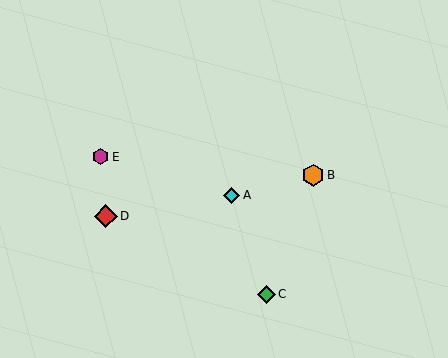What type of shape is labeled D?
Shape D is a red diamond.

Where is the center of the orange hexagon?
The center of the orange hexagon is at (313, 175).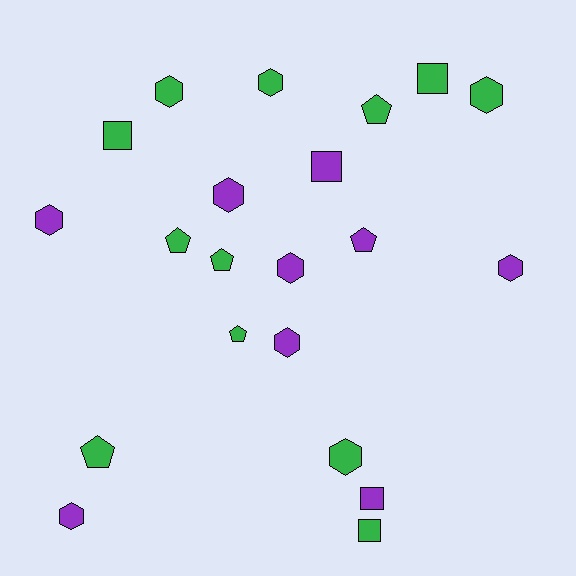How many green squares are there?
There are 3 green squares.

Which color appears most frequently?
Green, with 12 objects.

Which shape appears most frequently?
Hexagon, with 10 objects.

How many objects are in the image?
There are 21 objects.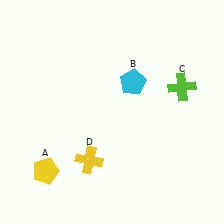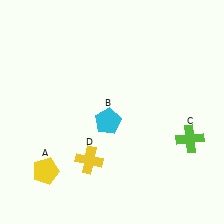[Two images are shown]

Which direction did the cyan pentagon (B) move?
The cyan pentagon (B) moved down.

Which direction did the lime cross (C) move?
The lime cross (C) moved down.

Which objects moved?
The objects that moved are: the cyan pentagon (B), the lime cross (C).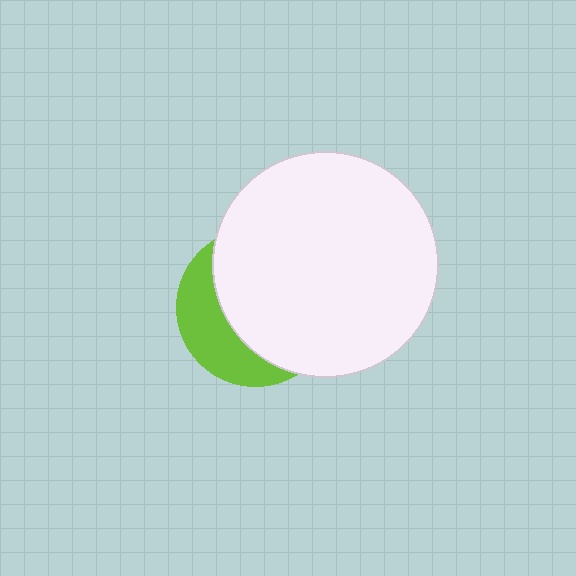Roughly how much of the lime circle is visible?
A small part of it is visible (roughly 33%).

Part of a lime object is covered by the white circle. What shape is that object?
It is a circle.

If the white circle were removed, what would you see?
You would see the complete lime circle.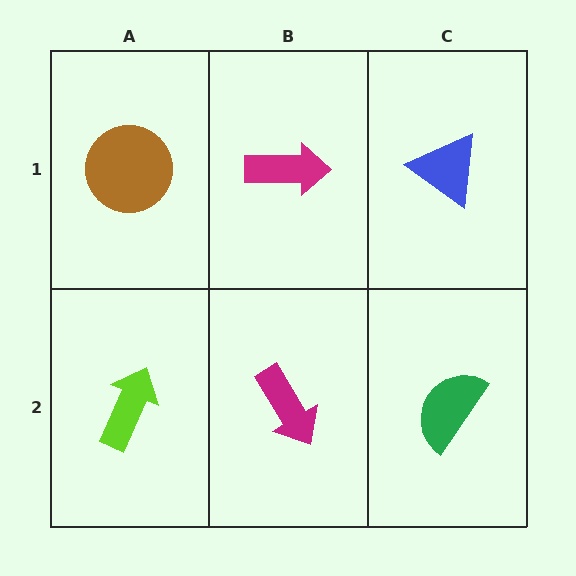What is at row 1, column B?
A magenta arrow.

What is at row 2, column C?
A green semicircle.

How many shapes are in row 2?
3 shapes.